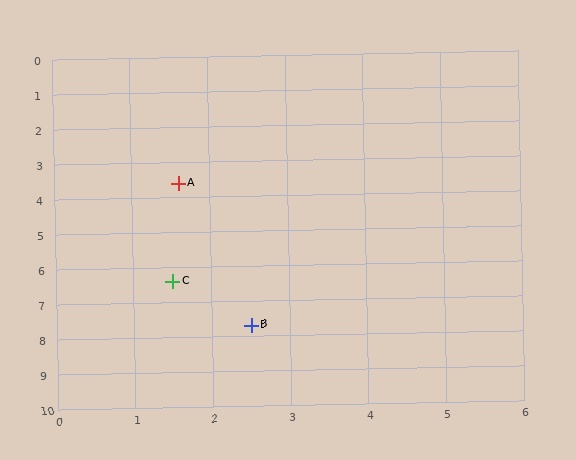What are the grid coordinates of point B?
Point B is at approximately (2.5, 7.7).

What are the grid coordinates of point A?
Point A is at approximately (1.6, 3.6).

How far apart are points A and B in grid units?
Points A and B are about 4.2 grid units apart.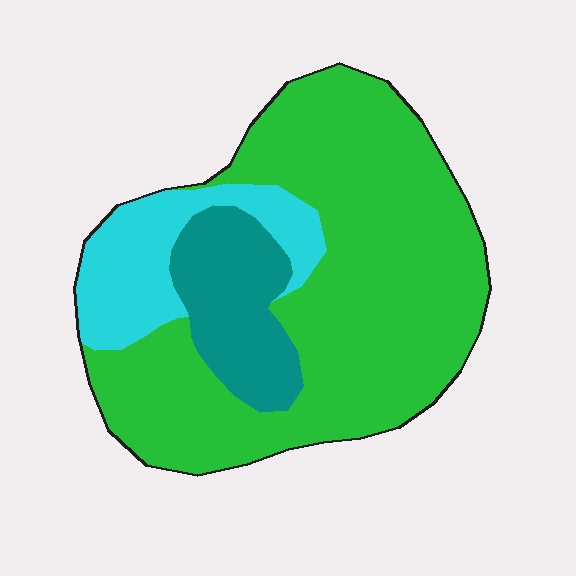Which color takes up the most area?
Green, at roughly 70%.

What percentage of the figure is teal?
Teal takes up about one sixth (1/6) of the figure.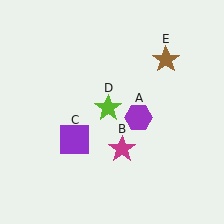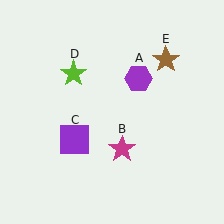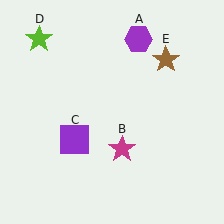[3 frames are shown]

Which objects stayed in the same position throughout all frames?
Magenta star (object B) and purple square (object C) and brown star (object E) remained stationary.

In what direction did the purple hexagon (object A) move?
The purple hexagon (object A) moved up.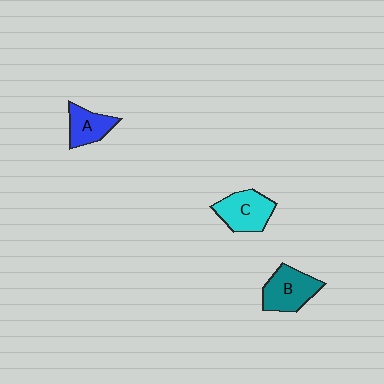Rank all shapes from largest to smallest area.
From largest to smallest: B (teal), C (cyan), A (blue).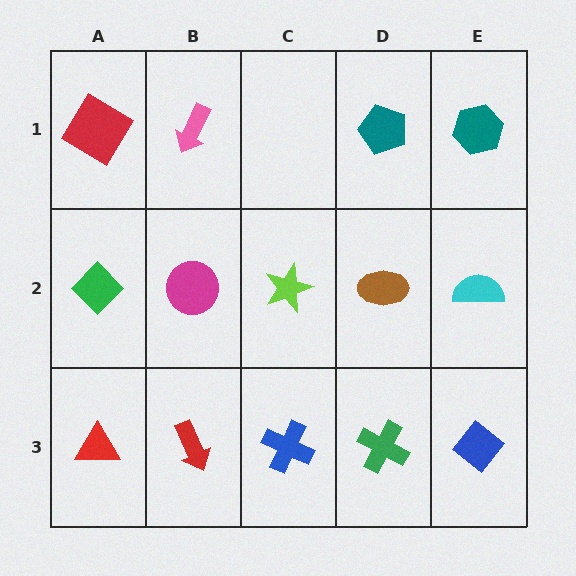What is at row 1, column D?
A teal pentagon.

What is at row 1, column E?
A teal hexagon.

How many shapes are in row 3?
5 shapes.